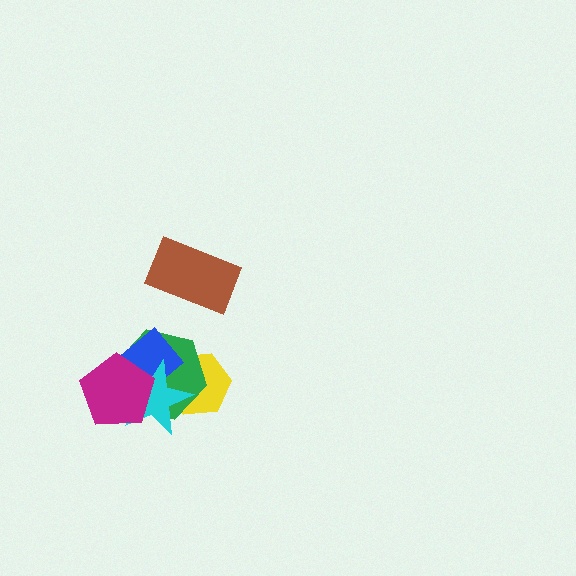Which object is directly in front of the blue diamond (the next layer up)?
The cyan star is directly in front of the blue diamond.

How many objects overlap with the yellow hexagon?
3 objects overlap with the yellow hexagon.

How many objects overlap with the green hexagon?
4 objects overlap with the green hexagon.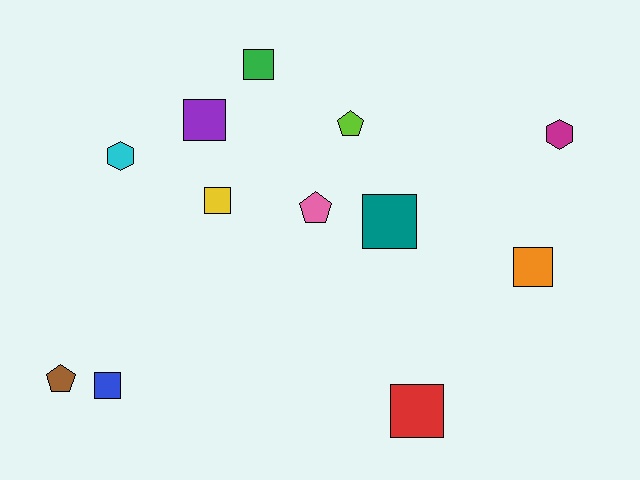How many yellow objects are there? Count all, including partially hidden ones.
There is 1 yellow object.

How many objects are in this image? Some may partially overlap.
There are 12 objects.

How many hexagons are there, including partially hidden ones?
There are 2 hexagons.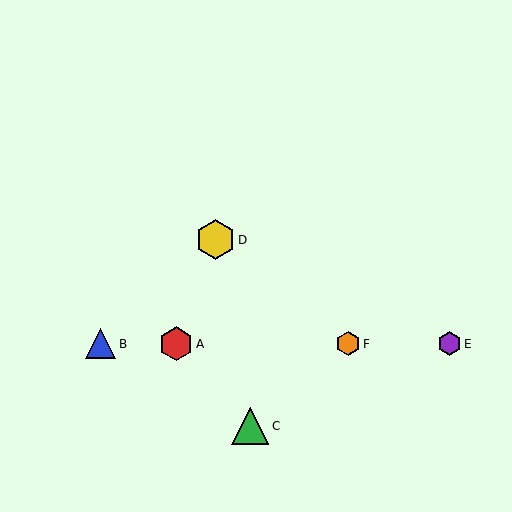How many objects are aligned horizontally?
4 objects (A, B, E, F) are aligned horizontally.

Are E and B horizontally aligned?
Yes, both are at y≈344.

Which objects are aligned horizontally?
Objects A, B, E, F are aligned horizontally.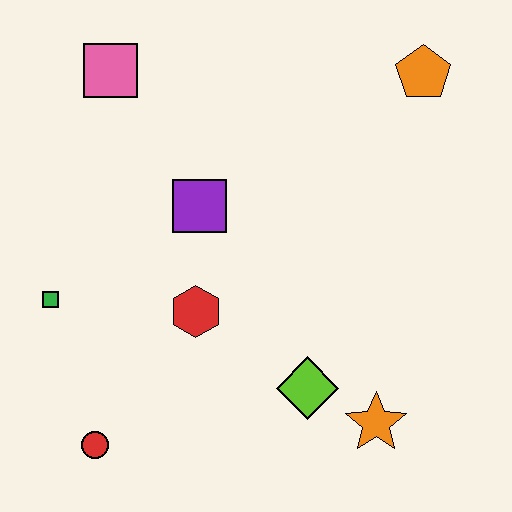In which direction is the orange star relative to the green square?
The orange star is to the right of the green square.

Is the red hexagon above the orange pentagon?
No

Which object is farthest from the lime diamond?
The pink square is farthest from the lime diamond.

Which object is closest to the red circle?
The green square is closest to the red circle.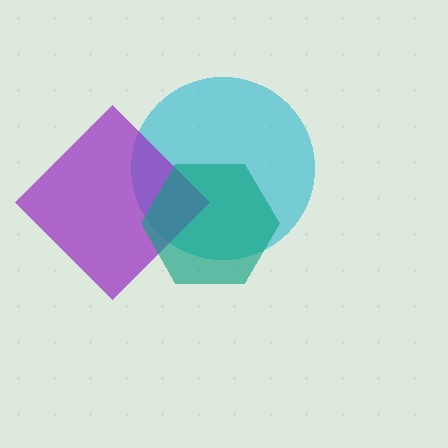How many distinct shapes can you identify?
There are 3 distinct shapes: a cyan circle, a purple diamond, a teal hexagon.